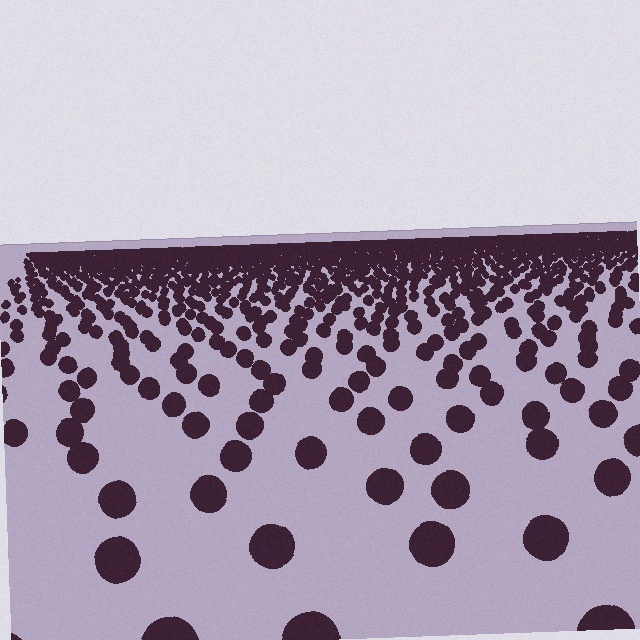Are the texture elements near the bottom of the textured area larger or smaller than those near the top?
Larger. Near the bottom, elements are closer to the viewer and appear at a bigger on-screen size.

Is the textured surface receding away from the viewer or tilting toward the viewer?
The surface is receding away from the viewer. Texture elements get smaller and denser toward the top.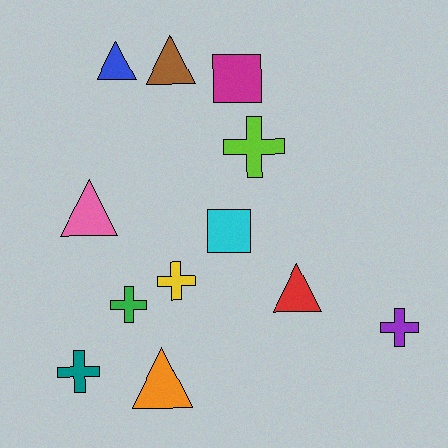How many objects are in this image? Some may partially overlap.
There are 12 objects.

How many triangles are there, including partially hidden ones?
There are 5 triangles.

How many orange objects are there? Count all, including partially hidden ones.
There is 1 orange object.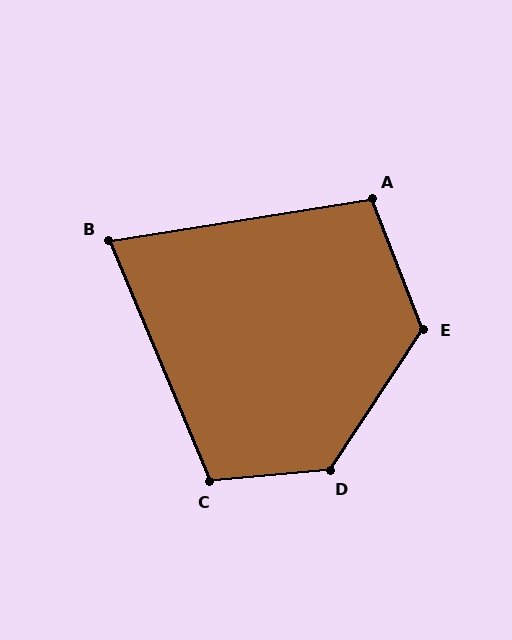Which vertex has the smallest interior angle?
B, at approximately 76 degrees.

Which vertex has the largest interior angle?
D, at approximately 129 degrees.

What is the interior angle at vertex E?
Approximately 125 degrees (obtuse).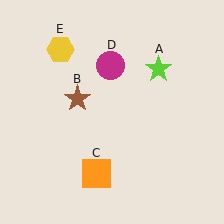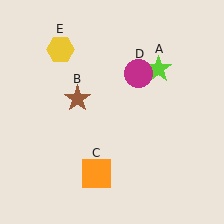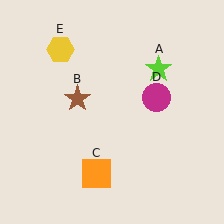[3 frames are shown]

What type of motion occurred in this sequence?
The magenta circle (object D) rotated clockwise around the center of the scene.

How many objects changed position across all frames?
1 object changed position: magenta circle (object D).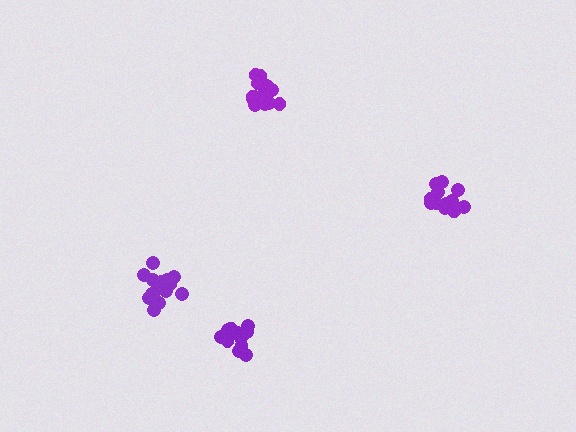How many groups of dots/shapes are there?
There are 4 groups.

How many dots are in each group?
Group 1: 18 dots, Group 2: 13 dots, Group 3: 14 dots, Group 4: 18 dots (63 total).